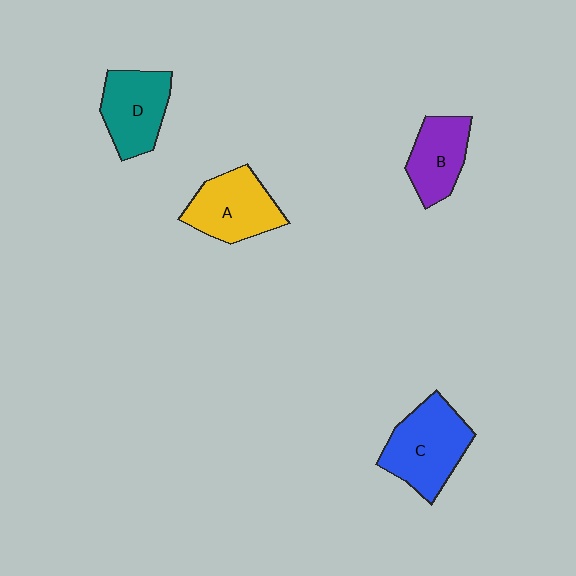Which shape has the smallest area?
Shape B (purple).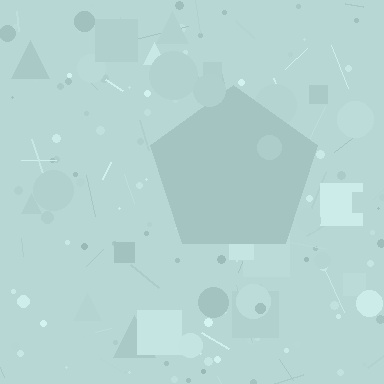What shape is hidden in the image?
A pentagon is hidden in the image.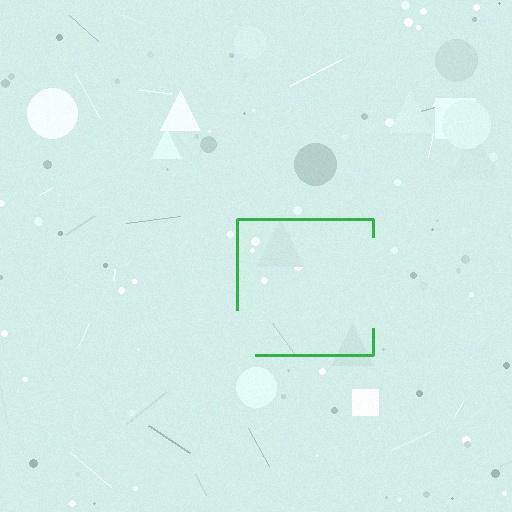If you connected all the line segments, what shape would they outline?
They would outline a square.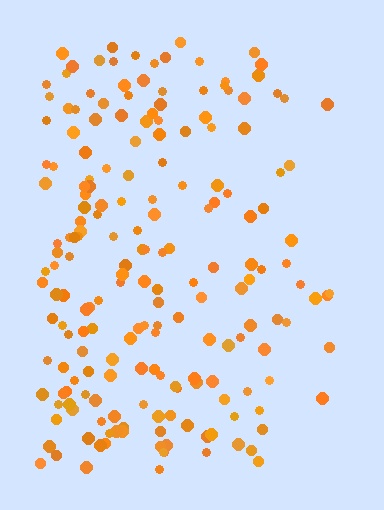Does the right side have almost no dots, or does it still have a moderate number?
Still a moderate number, just noticeably fewer than the left.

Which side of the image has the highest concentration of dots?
The left.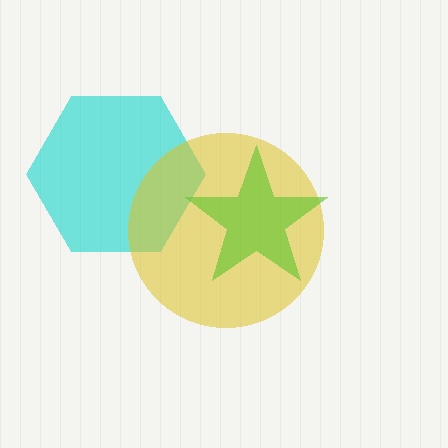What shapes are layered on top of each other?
The layered shapes are: a cyan hexagon, a yellow circle, a lime star.